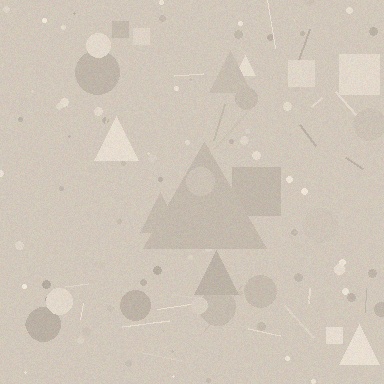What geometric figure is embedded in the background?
A triangle is embedded in the background.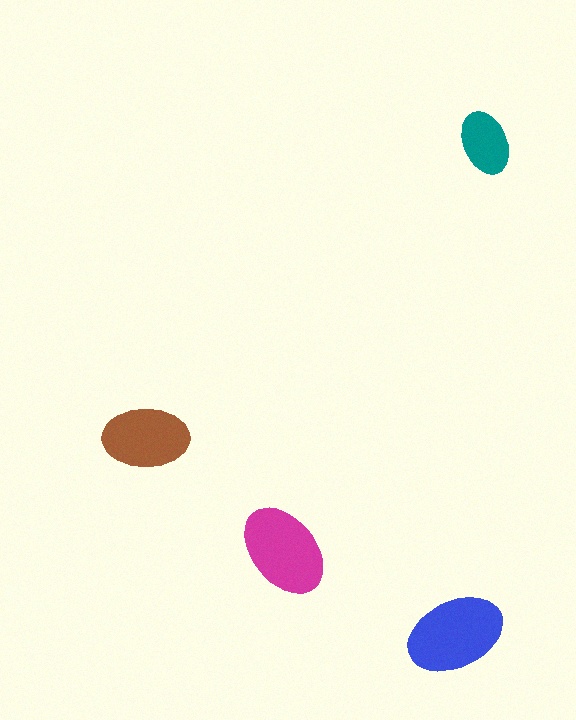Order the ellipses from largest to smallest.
the blue one, the magenta one, the brown one, the teal one.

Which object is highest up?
The teal ellipse is topmost.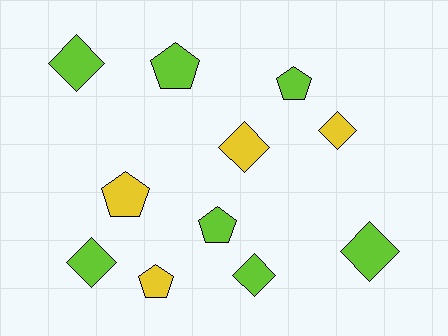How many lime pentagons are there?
There are 3 lime pentagons.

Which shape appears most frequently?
Diamond, with 6 objects.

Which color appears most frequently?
Lime, with 7 objects.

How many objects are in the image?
There are 11 objects.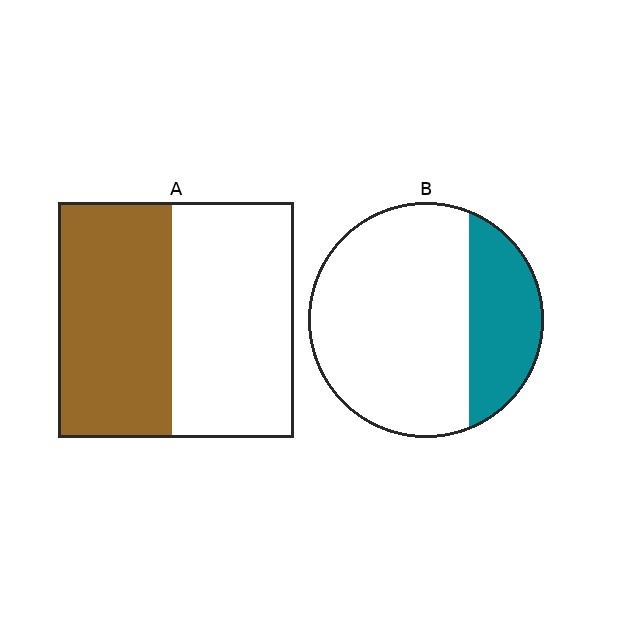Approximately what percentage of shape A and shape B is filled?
A is approximately 50% and B is approximately 25%.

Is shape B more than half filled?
No.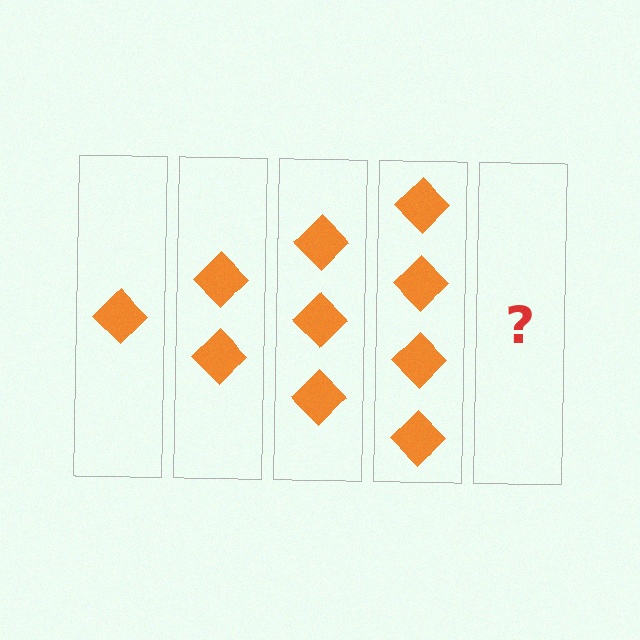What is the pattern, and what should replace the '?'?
The pattern is that each step adds one more diamond. The '?' should be 5 diamonds.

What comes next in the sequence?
The next element should be 5 diamonds.